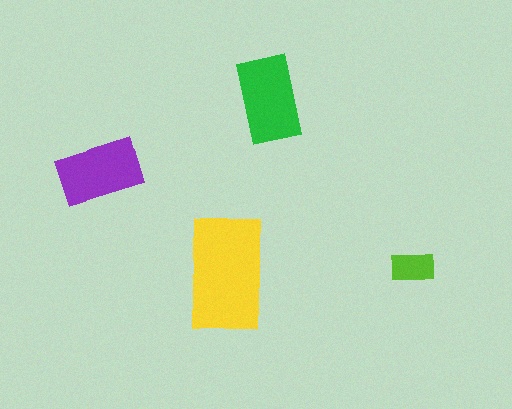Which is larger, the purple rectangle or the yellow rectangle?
The yellow one.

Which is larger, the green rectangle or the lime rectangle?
The green one.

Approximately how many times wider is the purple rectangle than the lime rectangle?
About 2 times wider.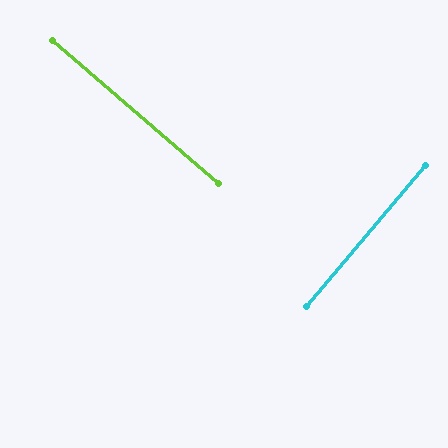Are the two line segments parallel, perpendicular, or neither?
Perpendicular — they meet at approximately 89°.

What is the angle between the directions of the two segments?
Approximately 89 degrees.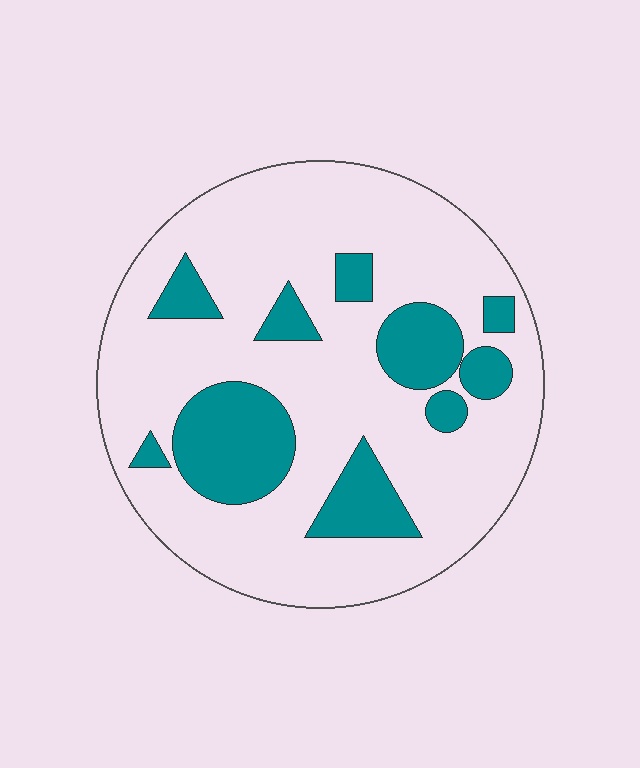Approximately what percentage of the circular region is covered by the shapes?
Approximately 25%.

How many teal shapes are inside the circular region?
10.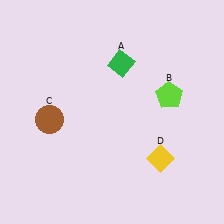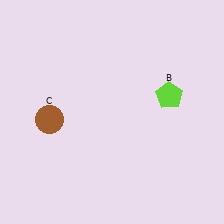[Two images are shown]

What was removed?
The yellow diamond (D), the green diamond (A) were removed in Image 2.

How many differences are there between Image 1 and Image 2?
There are 2 differences between the two images.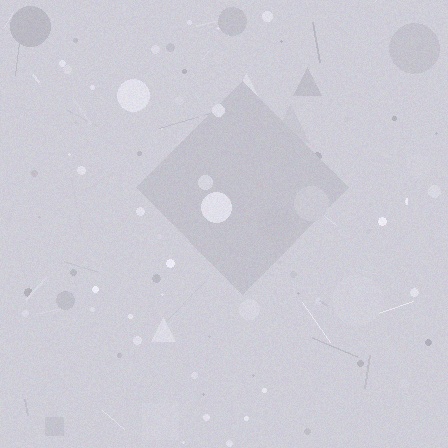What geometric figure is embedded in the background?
A diamond is embedded in the background.